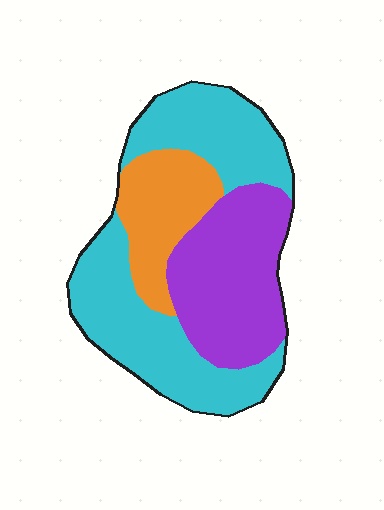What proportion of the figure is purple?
Purple covers 32% of the figure.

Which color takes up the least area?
Orange, at roughly 20%.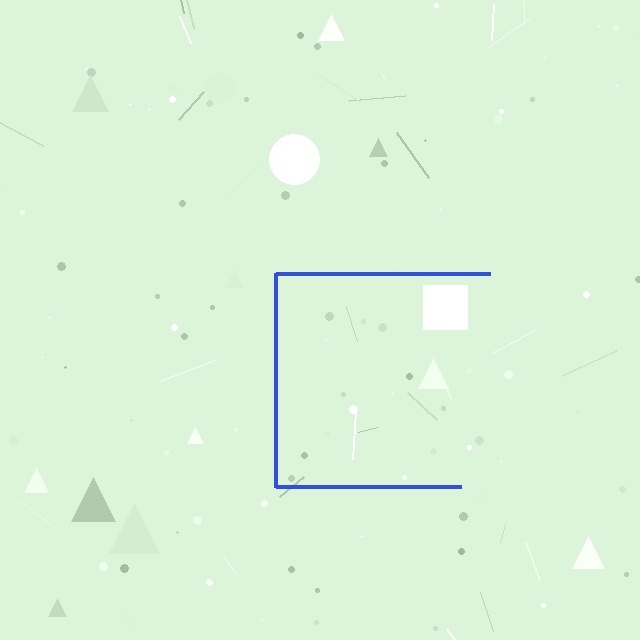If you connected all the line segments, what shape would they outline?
They would outline a square.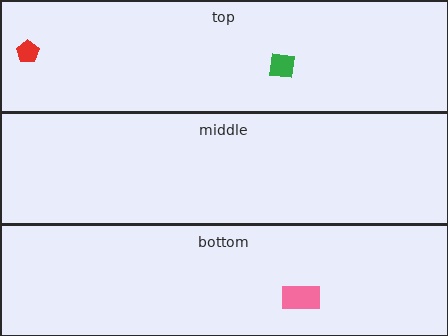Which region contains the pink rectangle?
The bottom region.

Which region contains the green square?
The top region.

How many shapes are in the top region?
2.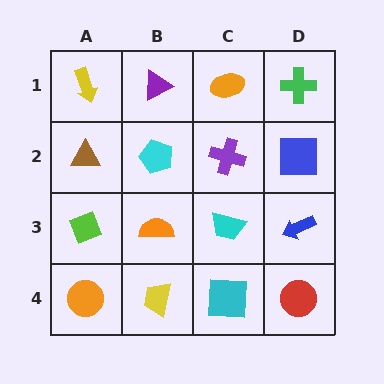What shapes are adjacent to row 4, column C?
A cyan trapezoid (row 3, column C), a yellow trapezoid (row 4, column B), a red circle (row 4, column D).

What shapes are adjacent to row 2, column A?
A yellow arrow (row 1, column A), a lime diamond (row 3, column A), a cyan pentagon (row 2, column B).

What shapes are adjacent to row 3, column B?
A cyan pentagon (row 2, column B), a yellow trapezoid (row 4, column B), a lime diamond (row 3, column A), a cyan trapezoid (row 3, column C).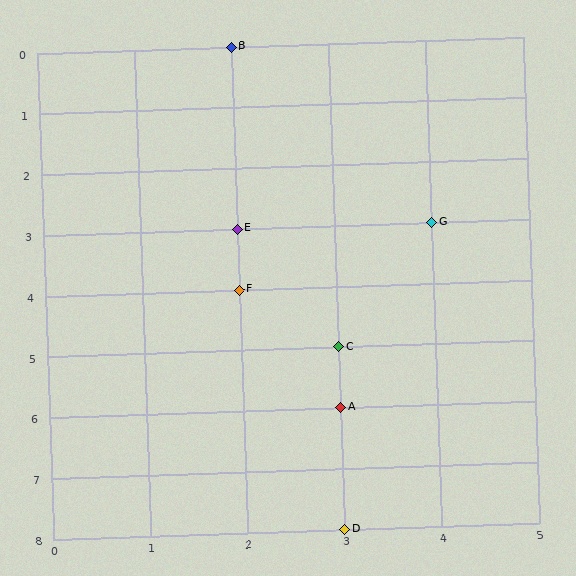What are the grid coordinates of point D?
Point D is at grid coordinates (3, 8).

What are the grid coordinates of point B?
Point B is at grid coordinates (2, 0).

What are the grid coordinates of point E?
Point E is at grid coordinates (2, 3).